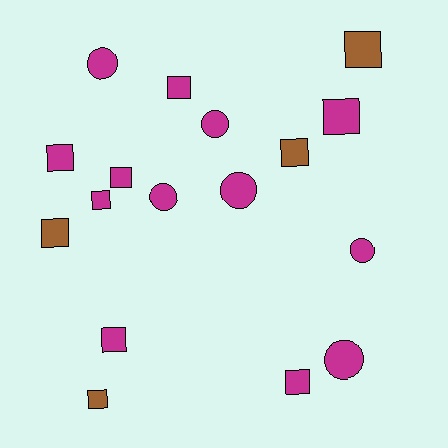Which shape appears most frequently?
Square, with 11 objects.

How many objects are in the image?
There are 17 objects.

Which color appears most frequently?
Magenta, with 13 objects.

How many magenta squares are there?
There are 7 magenta squares.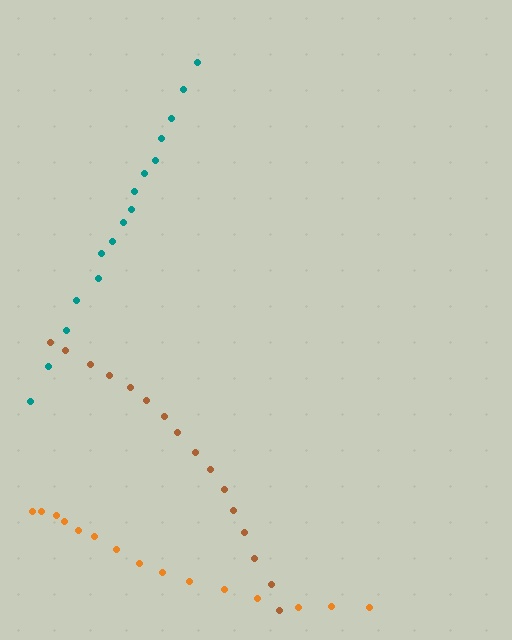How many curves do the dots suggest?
There are 3 distinct paths.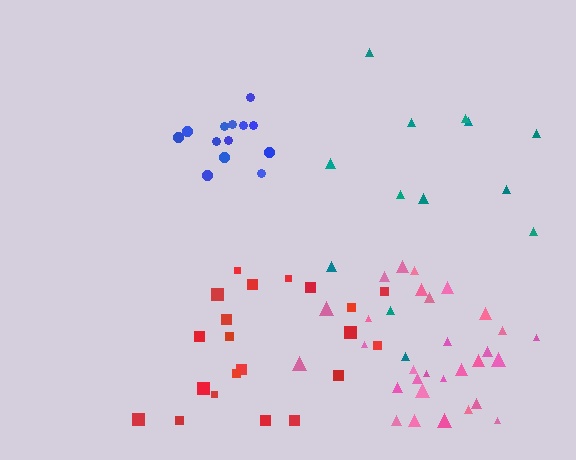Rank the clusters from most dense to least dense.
blue, pink, red, teal.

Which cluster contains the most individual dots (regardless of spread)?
Pink (31).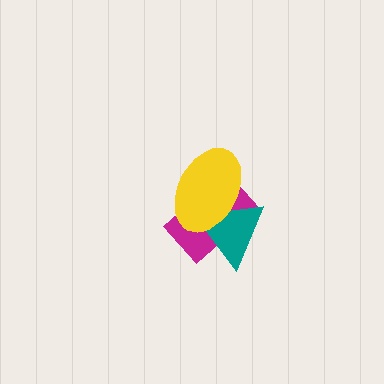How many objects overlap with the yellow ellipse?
2 objects overlap with the yellow ellipse.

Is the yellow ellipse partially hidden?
No, no other shape covers it.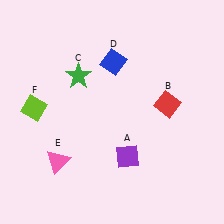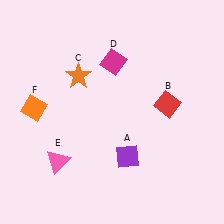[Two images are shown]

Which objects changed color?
C changed from green to orange. D changed from blue to magenta. F changed from lime to orange.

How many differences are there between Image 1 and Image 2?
There are 3 differences between the two images.